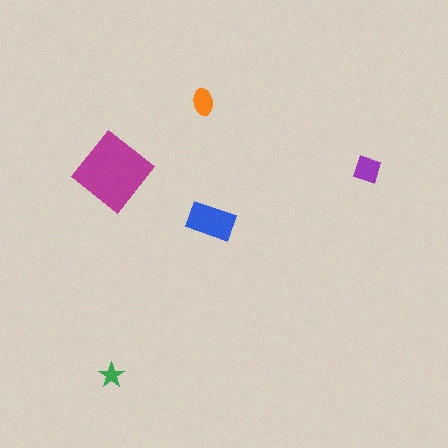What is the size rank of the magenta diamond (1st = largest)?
1st.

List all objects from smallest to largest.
The green star, the orange ellipse, the purple diamond, the blue rectangle, the magenta diamond.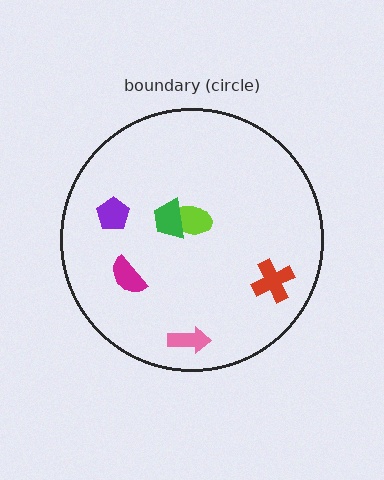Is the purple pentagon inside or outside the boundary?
Inside.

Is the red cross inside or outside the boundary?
Inside.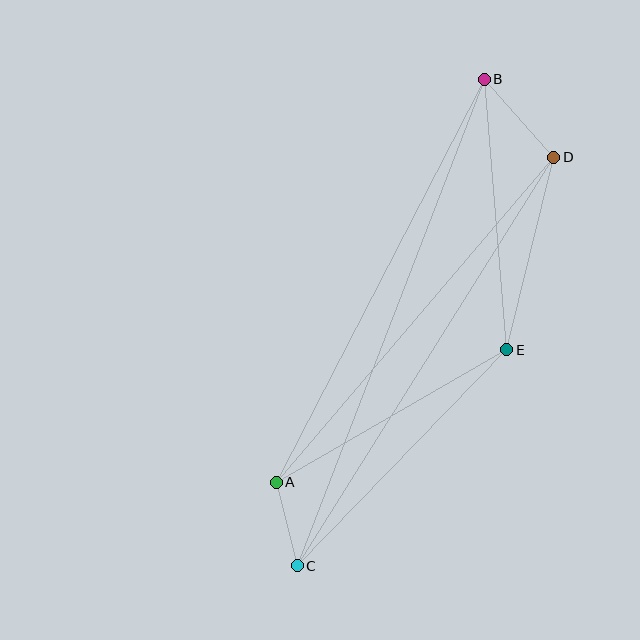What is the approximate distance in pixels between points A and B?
The distance between A and B is approximately 454 pixels.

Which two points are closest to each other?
Points A and C are closest to each other.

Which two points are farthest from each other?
Points B and C are farthest from each other.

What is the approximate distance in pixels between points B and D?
The distance between B and D is approximately 105 pixels.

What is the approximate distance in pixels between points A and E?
The distance between A and E is approximately 266 pixels.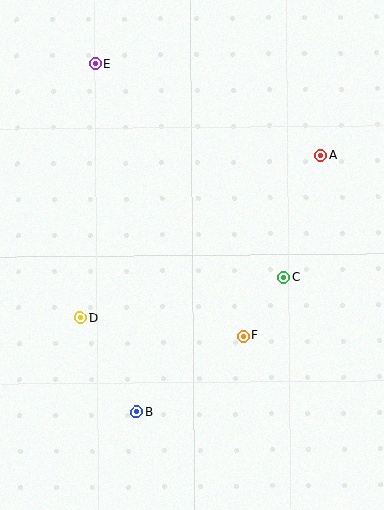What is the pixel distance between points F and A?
The distance between F and A is 196 pixels.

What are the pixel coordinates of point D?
Point D is at (80, 317).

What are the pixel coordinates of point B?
Point B is at (137, 412).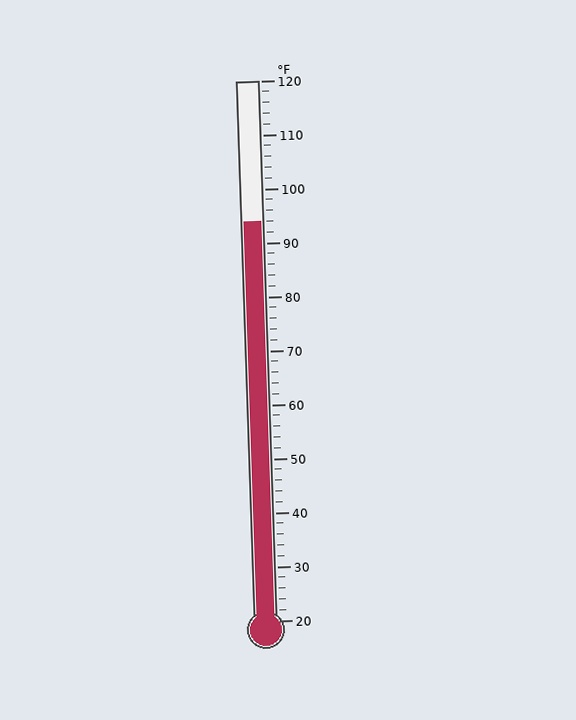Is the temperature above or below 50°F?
The temperature is above 50°F.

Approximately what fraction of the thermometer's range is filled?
The thermometer is filled to approximately 75% of its range.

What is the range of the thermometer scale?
The thermometer scale ranges from 20°F to 120°F.